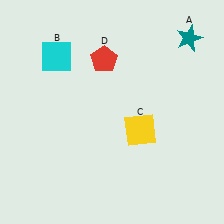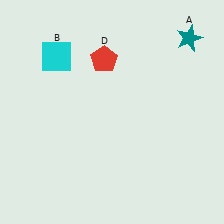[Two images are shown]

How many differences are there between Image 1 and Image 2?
There is 1 difference between the two images.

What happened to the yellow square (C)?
The yellow square (C) was removed in Image 2. It was in the bottom-right area of Image 1.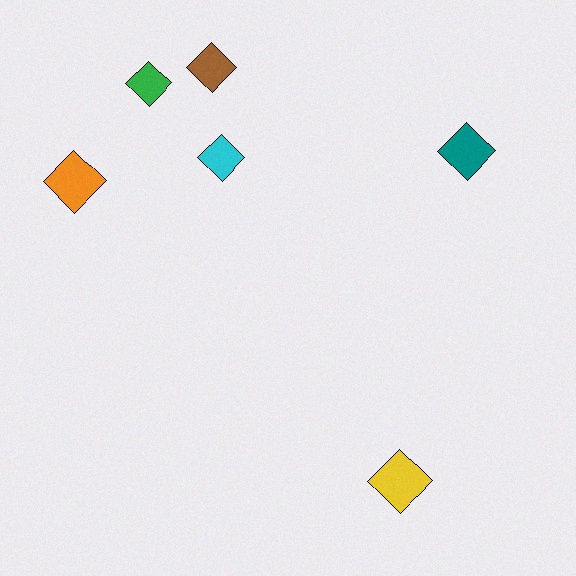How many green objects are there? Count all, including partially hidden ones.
There is 1 green object.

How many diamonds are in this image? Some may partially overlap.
There are 6 diamonds.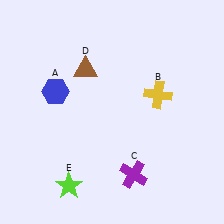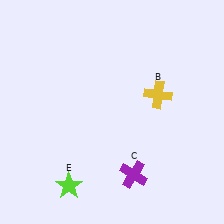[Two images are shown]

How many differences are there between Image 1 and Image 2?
There are 2 differences between the two images.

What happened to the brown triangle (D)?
The brown triangle (D) was removed in Image 2. It was in the top-left area of Image 1.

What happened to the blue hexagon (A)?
The blue hexagon (A) was removed in Image 2. It was in the top-left area of Image 1.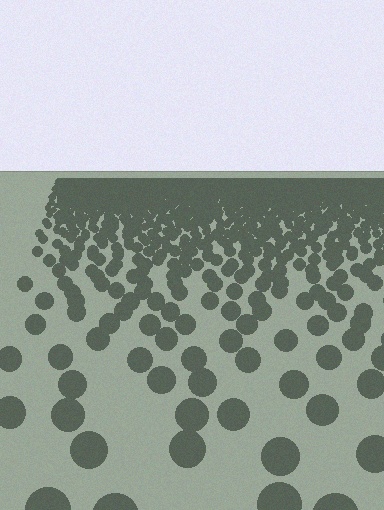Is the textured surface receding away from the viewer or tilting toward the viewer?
The surface is receding away from the viewer. Texture elements get smaller and denser toward the top.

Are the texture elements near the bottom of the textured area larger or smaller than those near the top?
Larger. Near the bottom, elements are closer to the viewer and appear at a bigger on-screen size.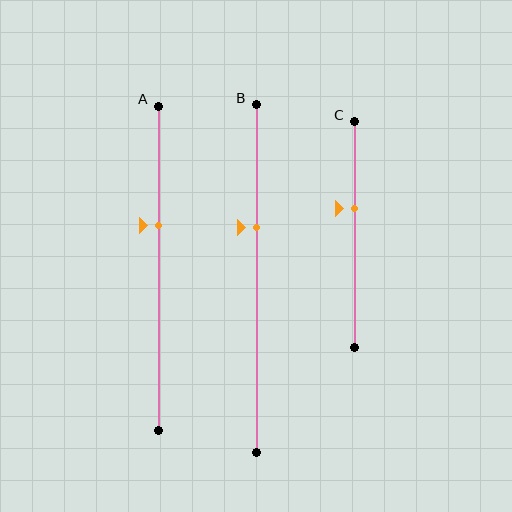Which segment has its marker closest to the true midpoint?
Segment C has its marker closest to the true midpoint.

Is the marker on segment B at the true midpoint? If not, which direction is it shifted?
No, the marker on segment B is shifted upward by about 15% of the segment length.